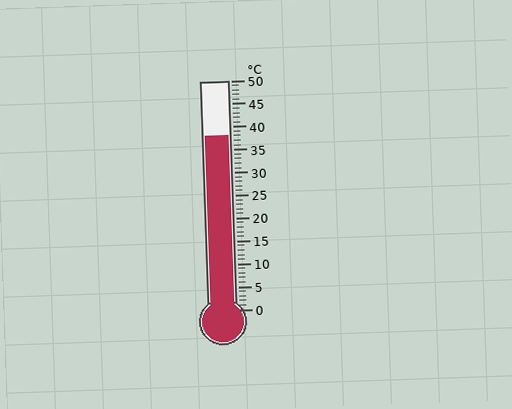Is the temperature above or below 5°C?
The temperature is above 5°C.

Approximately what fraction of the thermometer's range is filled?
The thermometer is filled to approximately 75% of its range.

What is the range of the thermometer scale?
The thermometer scale ranges from 0°C to 50°C.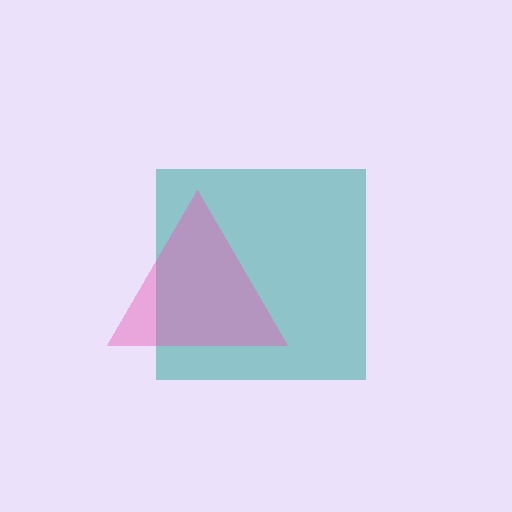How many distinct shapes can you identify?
There are 2 distinct shapes: a teal square, a pink triangle.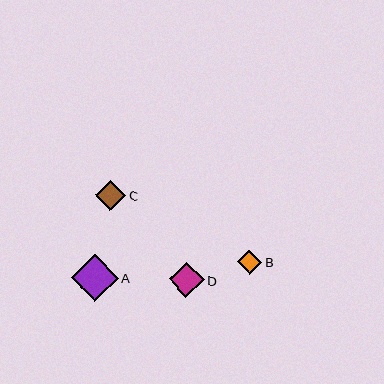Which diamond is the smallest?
Diamond B is the smallest with a size of approximately 24 pixels.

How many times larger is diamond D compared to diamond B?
Diamond D is approximately 1.4 times the size of diamond B.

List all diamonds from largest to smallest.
From largest to smallest: A, D, C, B.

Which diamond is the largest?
Diamond A is the largest with a size of approximately 46 pixels.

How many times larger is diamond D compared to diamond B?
Diamond D is approximately 1.4 times the size of diamond B.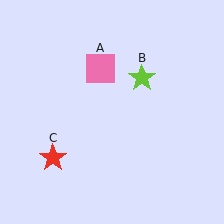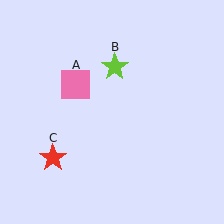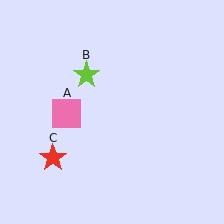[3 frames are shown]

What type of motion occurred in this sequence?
The pink square (object A), lime star (object B) rotated counterclockwise around the center of the scene.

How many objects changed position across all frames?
2 objects changed position: pink square (object A), lime star (object B).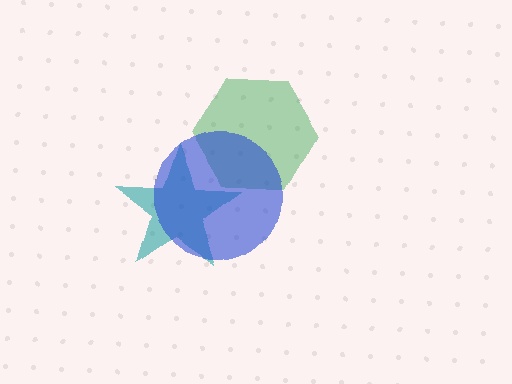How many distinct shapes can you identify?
There are 3 distinct shapes: a green hexagon, a teal star, a blue circle.